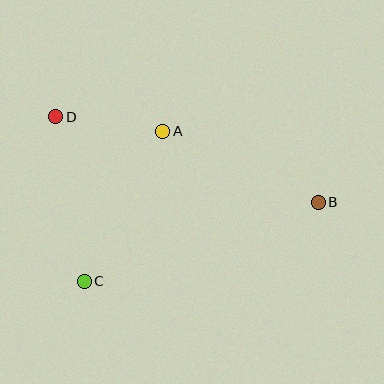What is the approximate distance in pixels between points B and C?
The distance between B and C is approximately 247 pixels.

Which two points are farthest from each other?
Points B and D are farthest from each other.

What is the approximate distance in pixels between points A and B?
The distance between A and B is approximately 171 pixels.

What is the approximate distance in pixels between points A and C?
The distance between A and C is approximately 169 pixels.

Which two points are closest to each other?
Points A and D are closest to each other.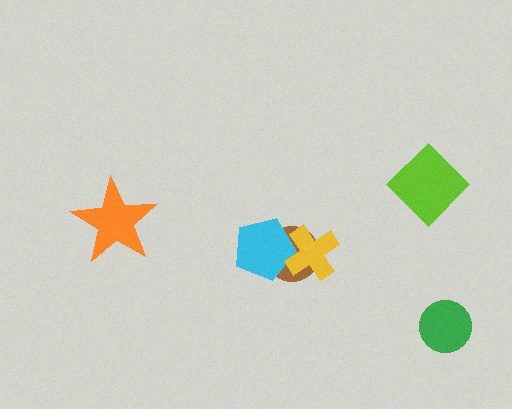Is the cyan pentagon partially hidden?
Yes, it is partially covered by another shape.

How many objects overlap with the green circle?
0 objects overlap with the green circle.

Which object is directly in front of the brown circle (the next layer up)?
The cyan pentagon is directly in front of the brown circle.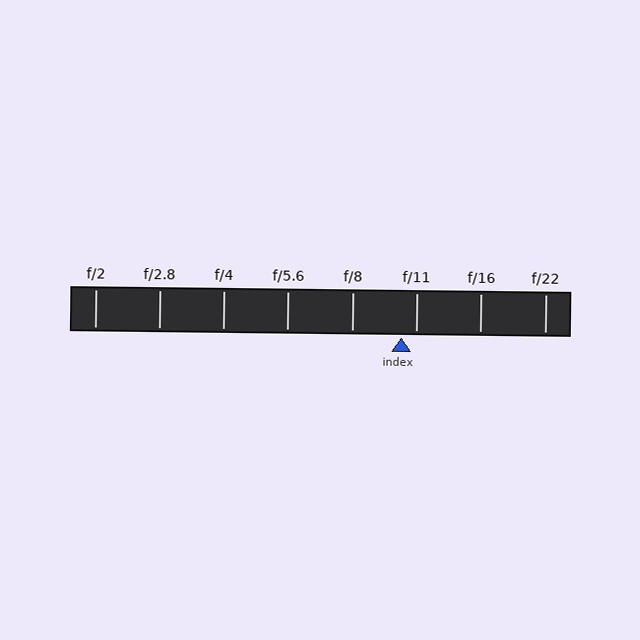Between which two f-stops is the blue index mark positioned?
The index mark is between f/8 and f/11.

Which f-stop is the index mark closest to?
The index mark is closest to f/11.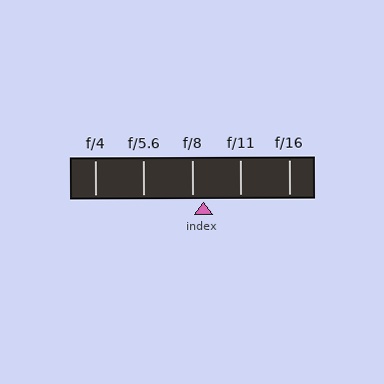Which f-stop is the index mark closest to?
The index mark is closest to f/8.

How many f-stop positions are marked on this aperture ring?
There are 5 f-stop positions marked.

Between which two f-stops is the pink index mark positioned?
The index mark is between f/8 and f/11.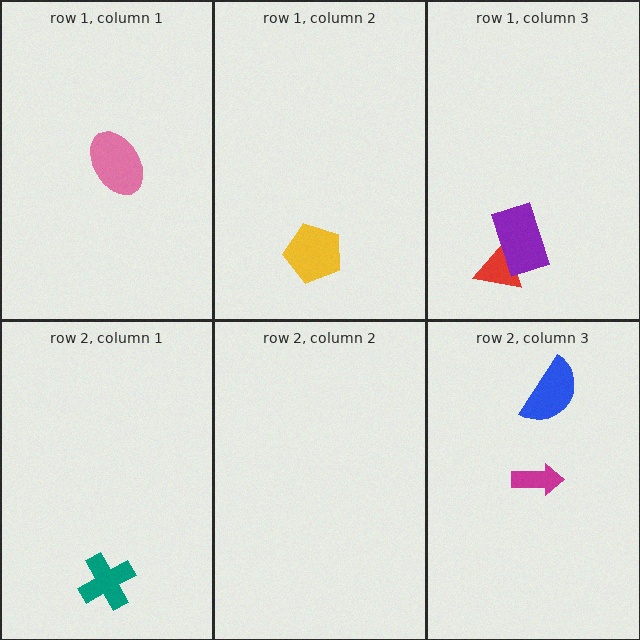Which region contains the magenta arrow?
The row 2, column 3 region.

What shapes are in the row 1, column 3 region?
The red triangle, the purple rectangle.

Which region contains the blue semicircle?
The row 2, column 3 region.